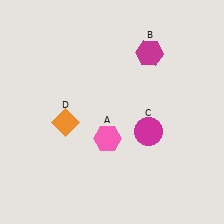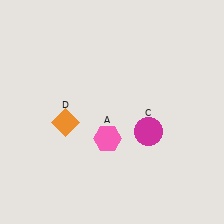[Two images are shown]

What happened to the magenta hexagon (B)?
The magenta hexagon (B) was removed in Image 2. It was in the top-right area of Image 1.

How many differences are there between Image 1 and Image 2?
There is 1 difference between the two images.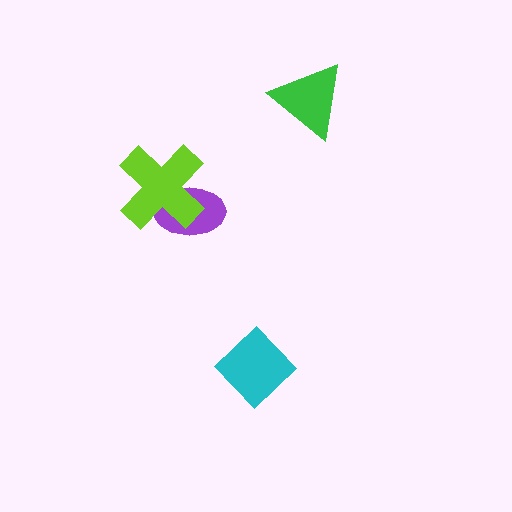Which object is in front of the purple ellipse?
The lime cross is in front of the purple ellipse.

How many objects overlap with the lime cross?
1 object overlaps with the lime cross.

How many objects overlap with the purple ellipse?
1 object overlaps with the purple ellipse.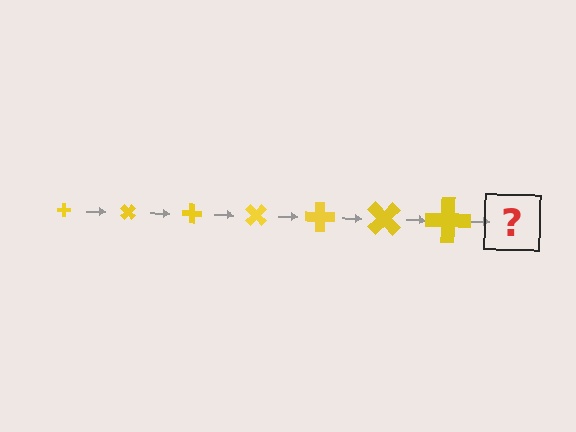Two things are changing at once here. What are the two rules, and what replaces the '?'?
The two rules are that the cross grows larger each step and it rotates 45 degrees each step. The '?' should be a cross, larger than the previous one and rotated 315 degrees from the start.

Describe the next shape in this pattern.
It should be a cross, larger than the previous one and rotated 315 degrees from the start.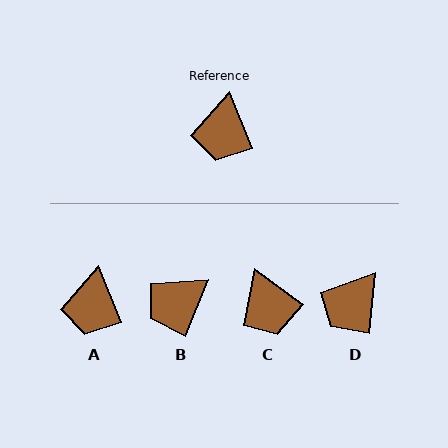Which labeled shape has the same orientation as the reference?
A.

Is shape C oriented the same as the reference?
No, it is off by about 31 degrees.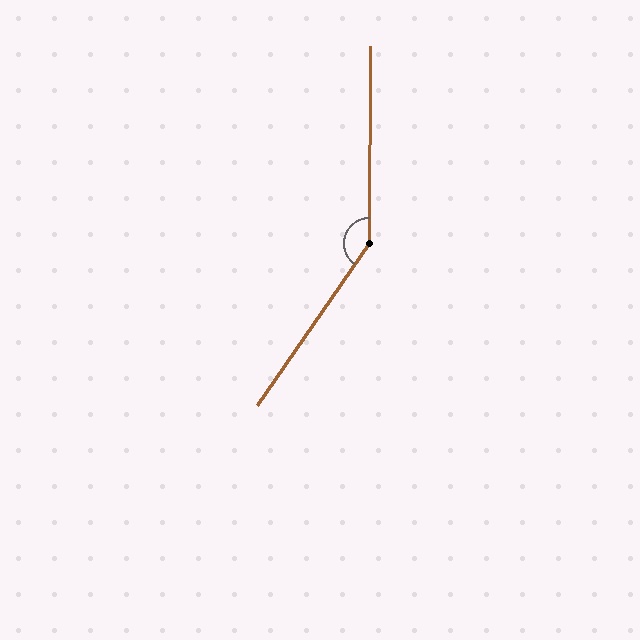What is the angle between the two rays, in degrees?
Approximately 146 degrees.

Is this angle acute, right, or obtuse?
It is obtuse.